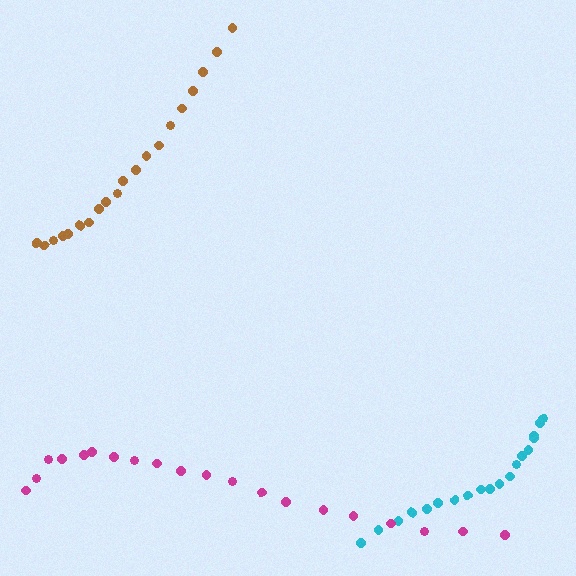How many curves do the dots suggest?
There are 3 distinct paths.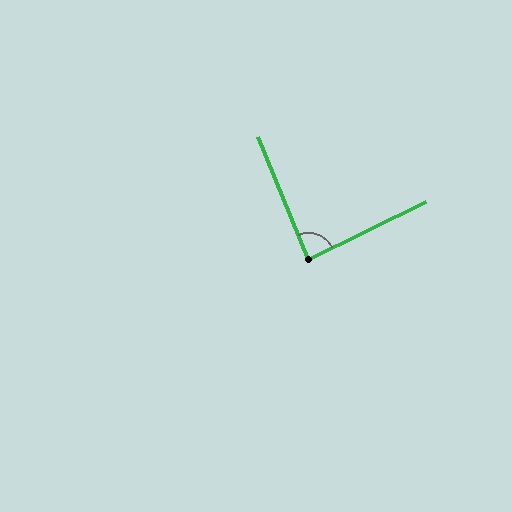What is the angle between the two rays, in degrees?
Approximately 86 degrees.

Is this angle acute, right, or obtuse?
It is approximately a right angle.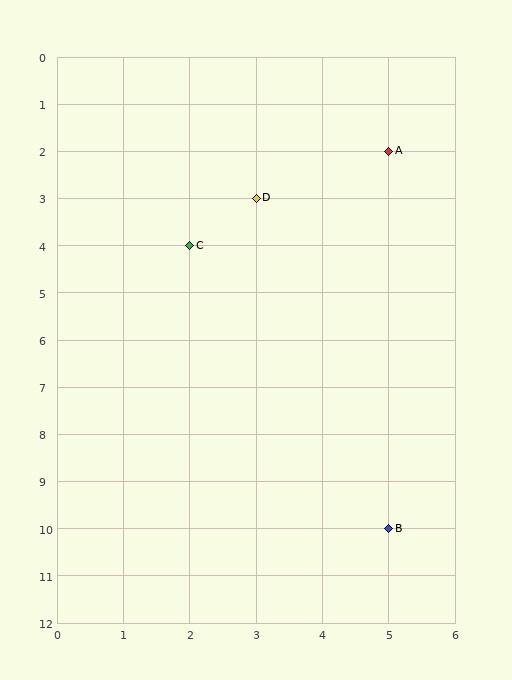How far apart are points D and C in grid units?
Points D and C are 1 column and 1 row apart (about 1.4 grid units diagonally).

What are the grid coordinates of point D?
Point D is at grid coordinates (3, 3).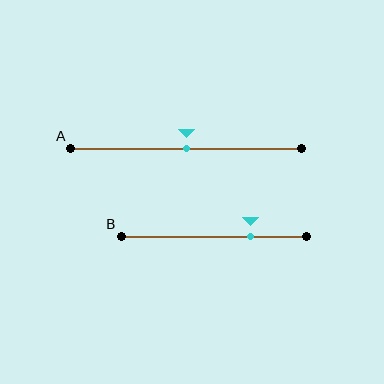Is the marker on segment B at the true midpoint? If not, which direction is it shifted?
No, the marker on segment B is shifted to the right by about 20% of the segment length.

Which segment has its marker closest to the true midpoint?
Segment A has its marker closest to the true midpoint.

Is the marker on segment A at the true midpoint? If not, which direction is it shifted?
Yes, the marker on segment A is at the true midpoint.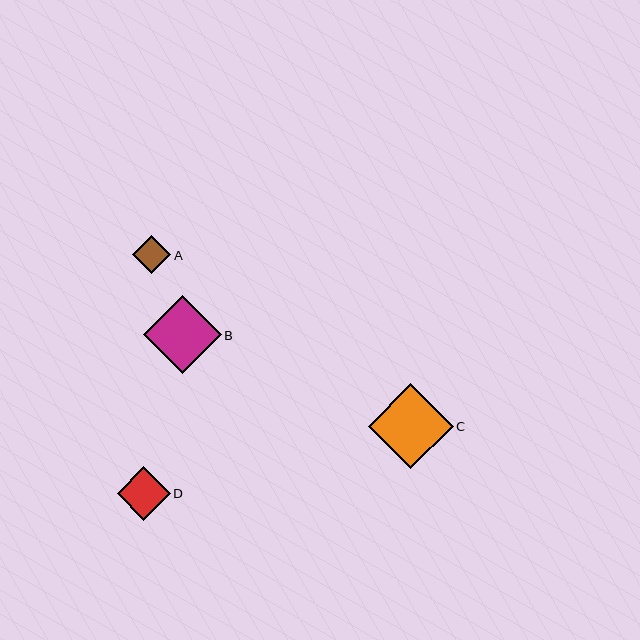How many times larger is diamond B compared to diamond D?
Diamond B is approximately 1.5 times the size of diamond D.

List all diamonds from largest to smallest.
From largest to smallest: C, B, D, A.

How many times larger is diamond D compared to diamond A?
Diamond D is approximately 1.4 times the size of diamond A.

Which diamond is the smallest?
Diamond A is the smallest with a size of approximately 38 pixels.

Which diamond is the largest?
Diamond C is the largest with a size of approximately 85 pixels.